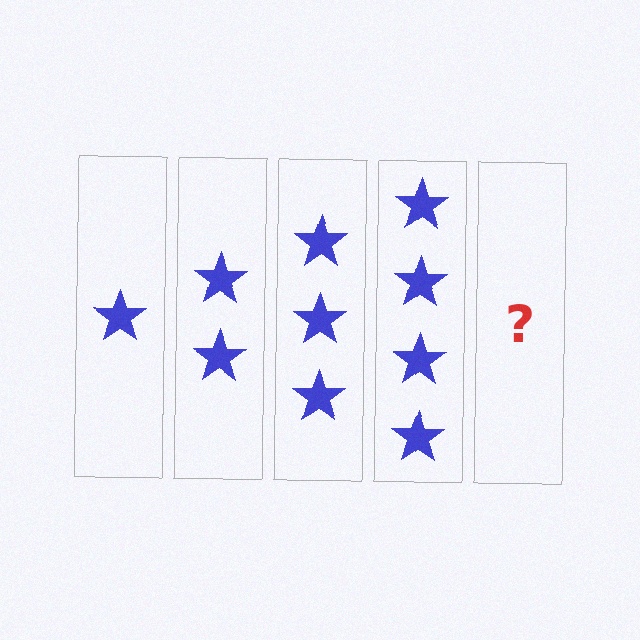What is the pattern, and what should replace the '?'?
The pattern is that each step adds one more star. The '?' should be 5 stars.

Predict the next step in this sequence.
The next step is 5 stars.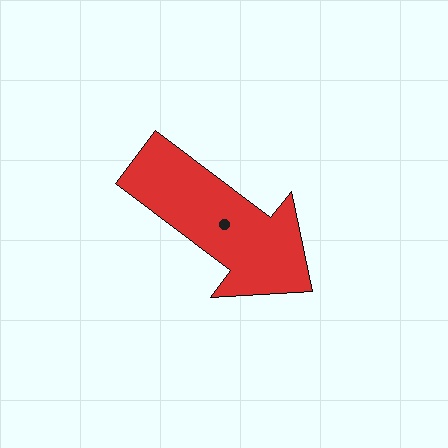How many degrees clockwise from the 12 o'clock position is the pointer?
Approximately 127 degrees.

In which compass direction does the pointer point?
Southeast.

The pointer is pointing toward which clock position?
Roughly 4 o'clock.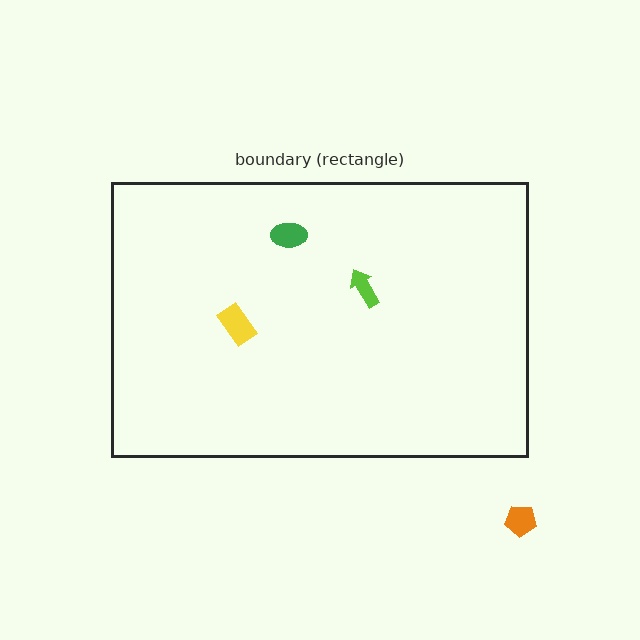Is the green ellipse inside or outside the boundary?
Inside.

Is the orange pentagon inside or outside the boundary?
Outside.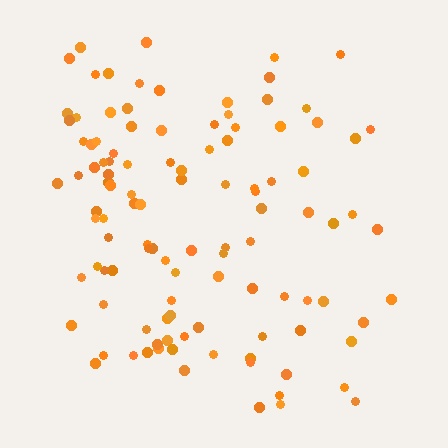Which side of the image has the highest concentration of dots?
The left.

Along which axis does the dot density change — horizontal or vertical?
Horizontal.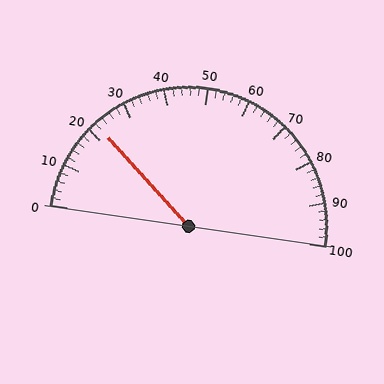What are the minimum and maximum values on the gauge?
The gauge ranges from 0 to 100.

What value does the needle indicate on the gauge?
The needle indicates approximately 22.